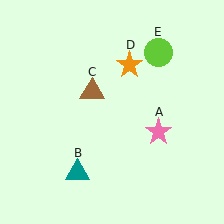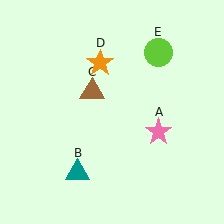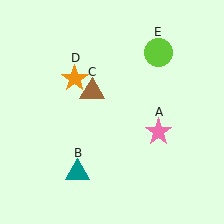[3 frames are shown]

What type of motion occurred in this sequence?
The orange star (object D) rotated counterclockwise around the center of the scene.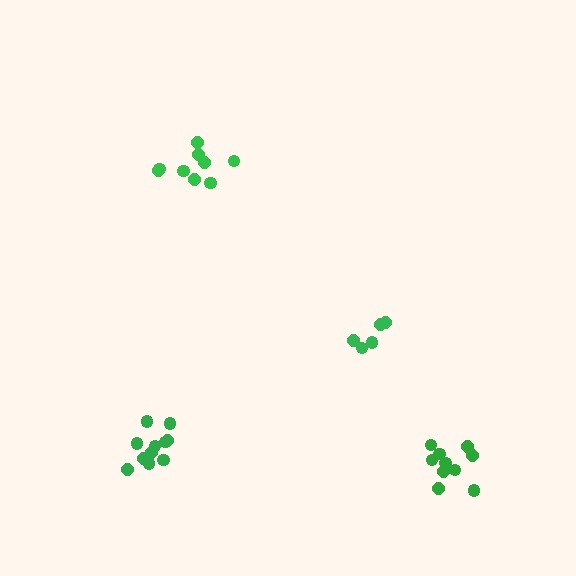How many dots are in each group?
Group 1: 5 dots, Group 2: 9 dots, Group 3: 11 dots, Group 4: 10 dots (35 total).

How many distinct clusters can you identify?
There are 4 distinct clusters.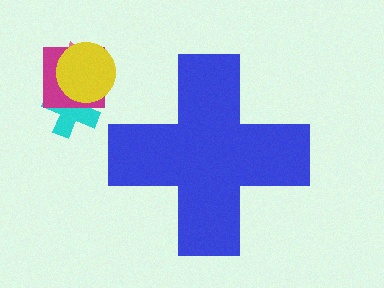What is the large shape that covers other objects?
A blue cross.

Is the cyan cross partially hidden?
No, the cyan cross is fully visible.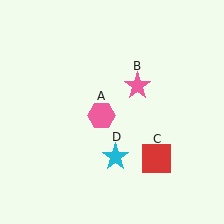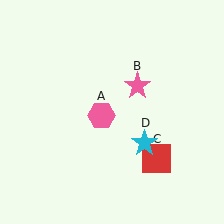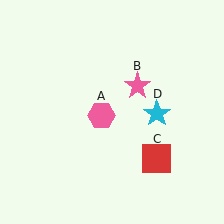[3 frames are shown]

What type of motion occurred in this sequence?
The cyan star (object D) rotated counterclockwise around the center of the scene.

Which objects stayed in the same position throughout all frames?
Pink hexagon (object A) and pink star (object B) and red square (object C) remained stationary.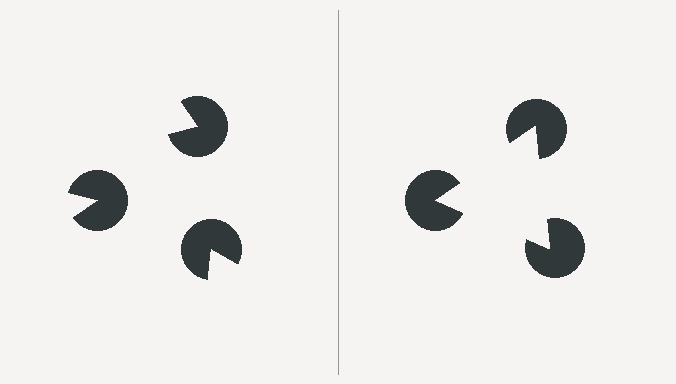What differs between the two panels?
The pac-man discs are positioned identically on both sides; only the wedge orientations differ. On the right they align to a triangle; on the left they are misaligned.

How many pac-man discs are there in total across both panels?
6 — 3 on each side.